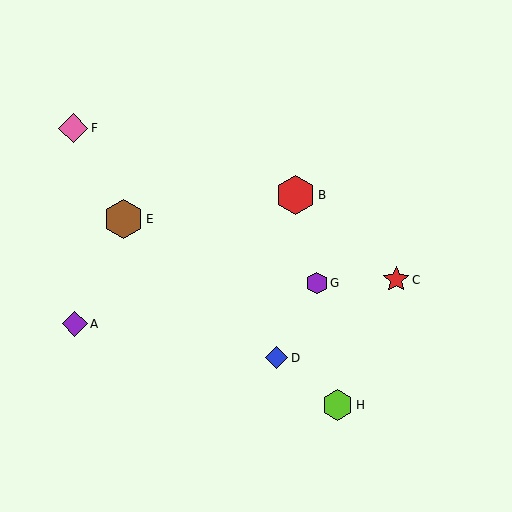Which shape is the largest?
The red hexagon (labeled B) is the largest.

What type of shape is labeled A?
Shape A is a purple diamond.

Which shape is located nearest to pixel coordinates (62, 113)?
The pink diamond (labeled F) at (73, 128) is nearest to that location.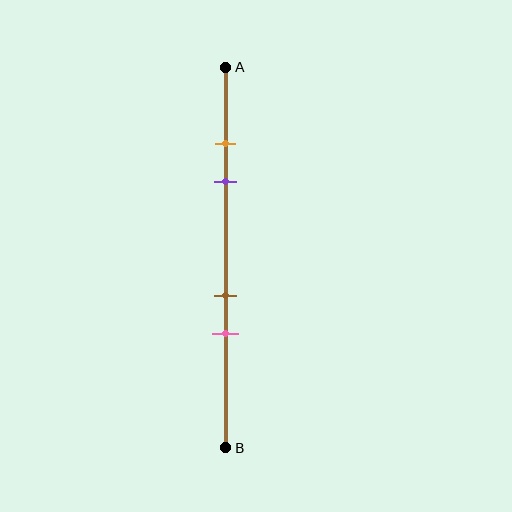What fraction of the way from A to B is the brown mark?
The brown mark is approximately 60% (0.6) of the way from A to B.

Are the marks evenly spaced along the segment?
No, the marks are not evenly spaced.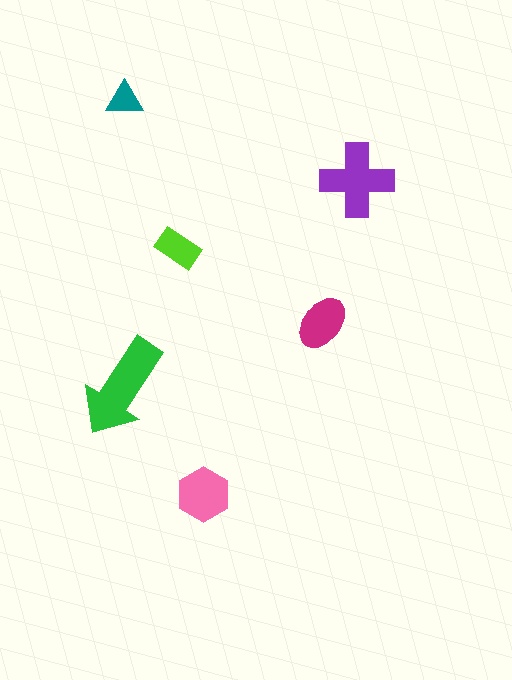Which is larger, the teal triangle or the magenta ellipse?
The magenta ellipse.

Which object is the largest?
The green arrow.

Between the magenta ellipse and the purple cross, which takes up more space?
The purple cross.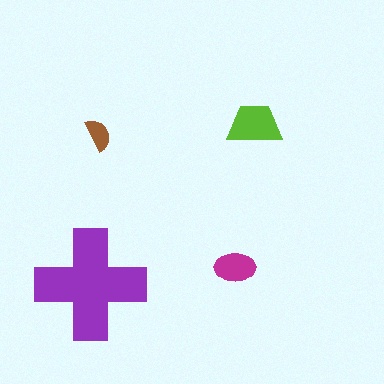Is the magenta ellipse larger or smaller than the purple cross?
Smaller.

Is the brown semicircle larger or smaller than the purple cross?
Smaller.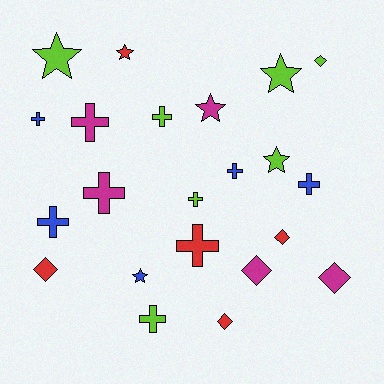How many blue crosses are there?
There are 4 blue crosses.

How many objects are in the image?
There are 22 objects.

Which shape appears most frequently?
Cross, with 10 objects.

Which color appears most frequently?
Lime, with 7 objects.